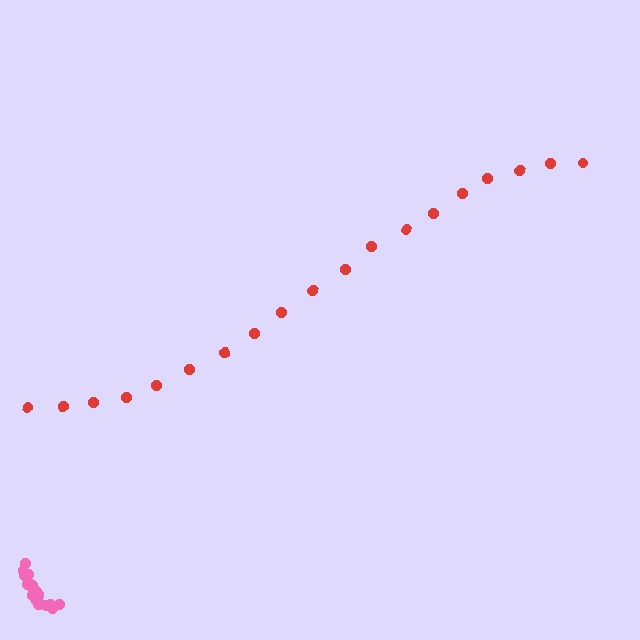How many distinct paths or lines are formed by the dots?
There are 2 distinct paths.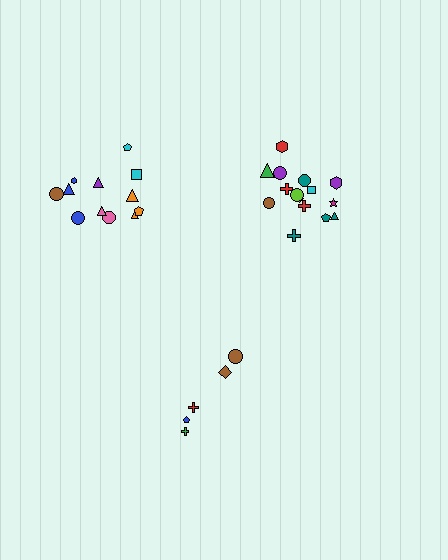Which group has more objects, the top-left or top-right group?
The top-right group.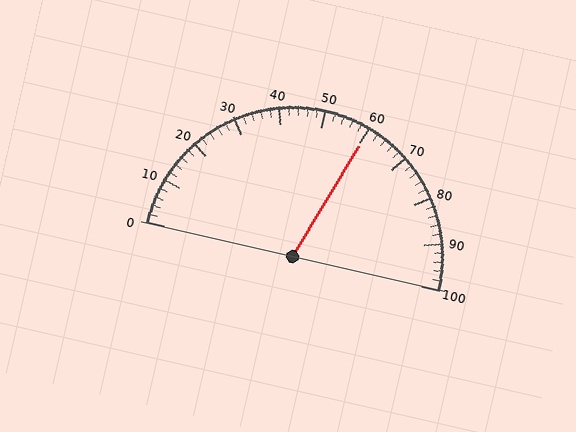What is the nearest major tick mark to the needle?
The nearest major tick mark is 60.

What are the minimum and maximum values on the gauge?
The gauge ranges from 0 to 100.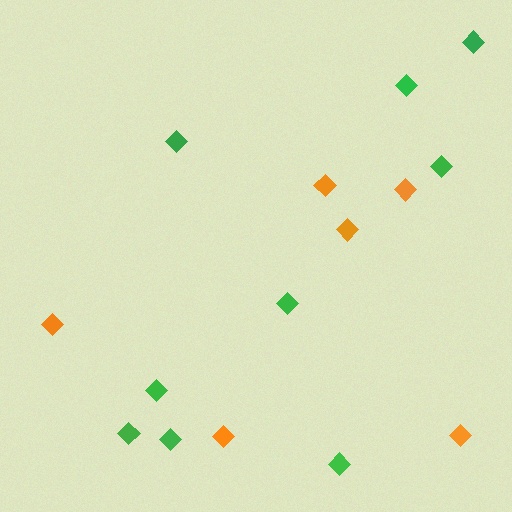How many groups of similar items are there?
There are 2 groups: one group of orange diamonds (6) and one group of green diamonds (9).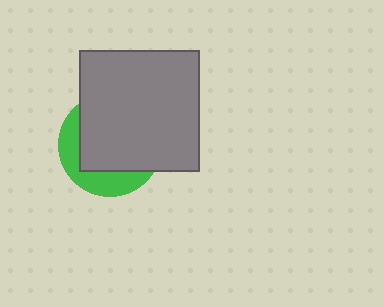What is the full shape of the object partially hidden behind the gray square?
The partially hidden object is a green circle.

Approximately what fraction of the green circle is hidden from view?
Roughly 68% of the green circle is hidden behind the gray square.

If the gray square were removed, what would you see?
You would see the complete green circle.